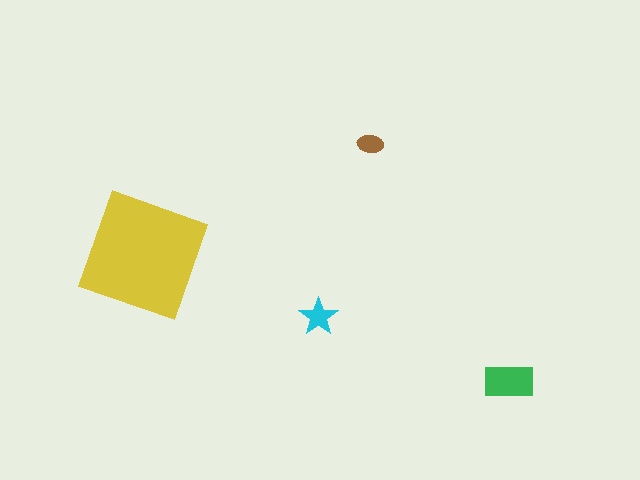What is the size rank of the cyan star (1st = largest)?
3rd.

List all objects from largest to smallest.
The yellow square, the green rectangle, the cyan star, the brown ellipse.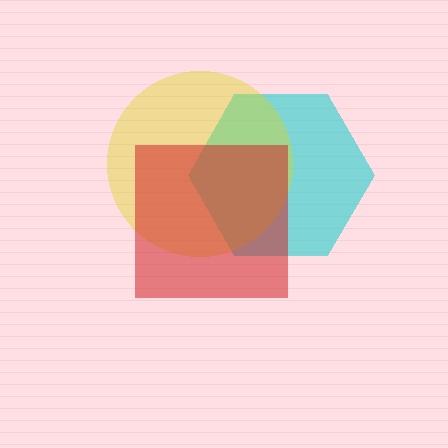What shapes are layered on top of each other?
The layered shapes are: a cyan hexagon, a yellow circle, a red square.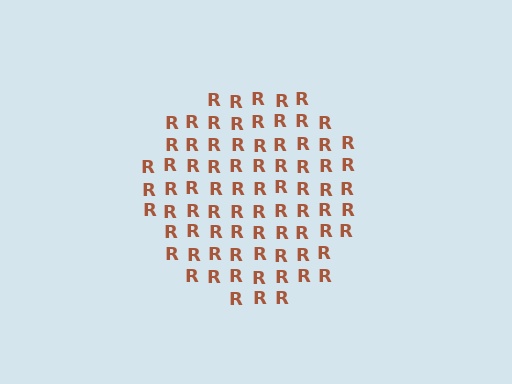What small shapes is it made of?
It is made of small letter R's.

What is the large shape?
The large shape is a circle.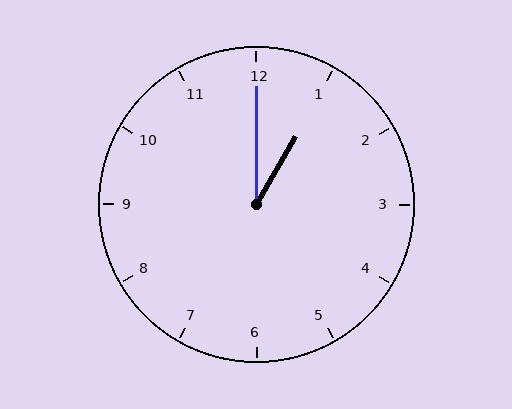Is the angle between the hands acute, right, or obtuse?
It is acute.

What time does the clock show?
1:00.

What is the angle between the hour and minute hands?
Approximately 30 degrees.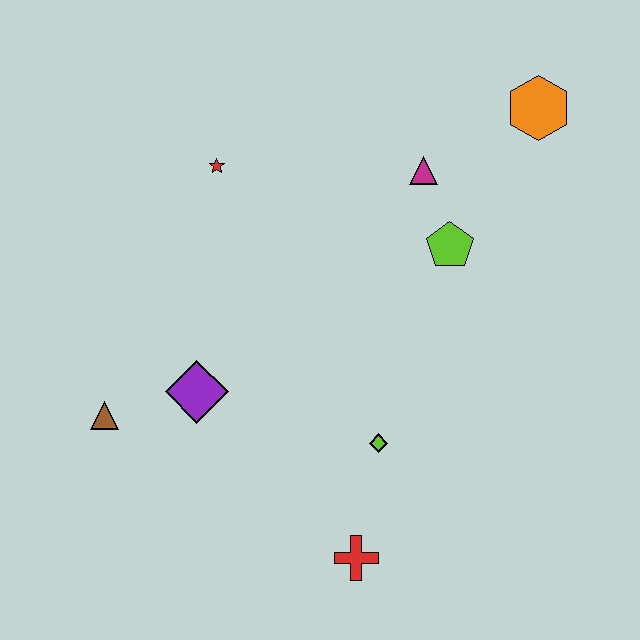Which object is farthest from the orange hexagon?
The brown triangle is farthest from the orange hexagon.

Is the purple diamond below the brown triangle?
No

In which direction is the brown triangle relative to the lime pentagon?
The brown triangle is to the left of the lime pentagon.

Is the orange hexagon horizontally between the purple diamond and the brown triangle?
No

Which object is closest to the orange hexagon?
The magenta triangle is closest to the orange hexagon.